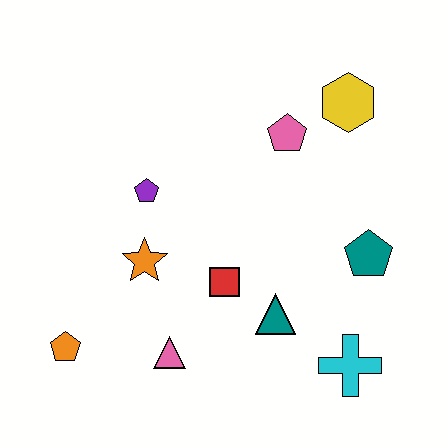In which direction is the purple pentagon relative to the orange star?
The purple pentagon is above the orange star.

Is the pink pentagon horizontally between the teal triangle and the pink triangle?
No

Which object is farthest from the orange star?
The yellow hexagon is farthest from the orange star.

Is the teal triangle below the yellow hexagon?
Yes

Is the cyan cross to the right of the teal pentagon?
No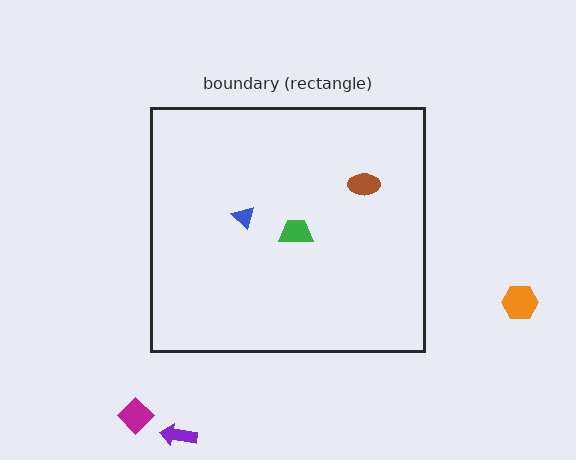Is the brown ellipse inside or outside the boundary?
Inside.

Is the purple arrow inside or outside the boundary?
Outside.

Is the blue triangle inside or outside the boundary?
Inside.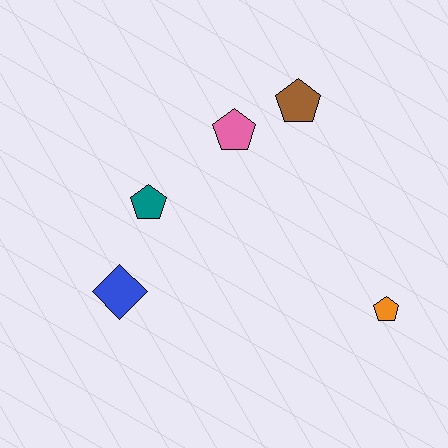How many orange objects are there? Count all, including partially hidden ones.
There is 1 orange object.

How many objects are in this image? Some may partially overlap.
There are 5 objects.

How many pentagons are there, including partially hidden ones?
There are 4 pentagons.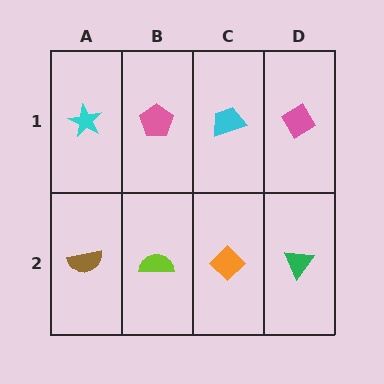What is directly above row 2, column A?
A cyan star.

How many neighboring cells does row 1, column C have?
3.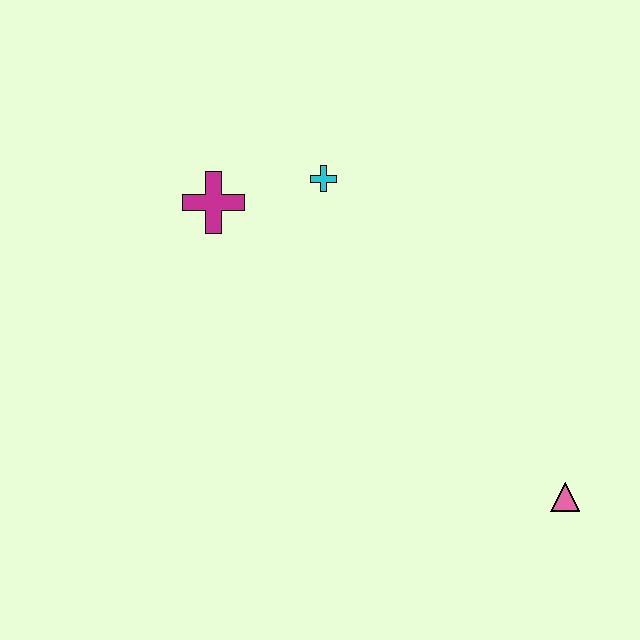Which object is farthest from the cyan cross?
The pink triangle is farthest from the cyan cross.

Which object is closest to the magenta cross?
The cyan cross is closest to the magenta cross.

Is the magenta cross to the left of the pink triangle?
Yes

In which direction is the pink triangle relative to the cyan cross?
The pink triangle is below the cyan cross.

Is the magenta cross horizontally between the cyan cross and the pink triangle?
No